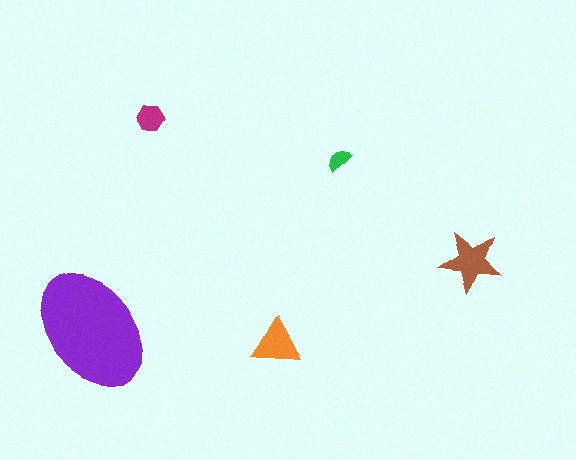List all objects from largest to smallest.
The purple ellipse, the brown star, the orange triangle, the magenta hexagon, the green semicircle.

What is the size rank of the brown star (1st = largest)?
2nd.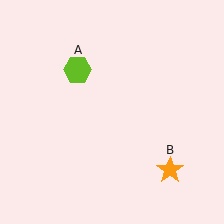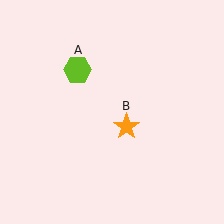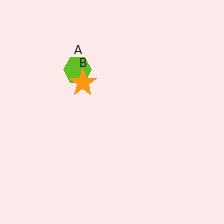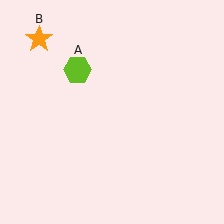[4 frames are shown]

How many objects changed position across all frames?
1 object changed position: orange star (object B).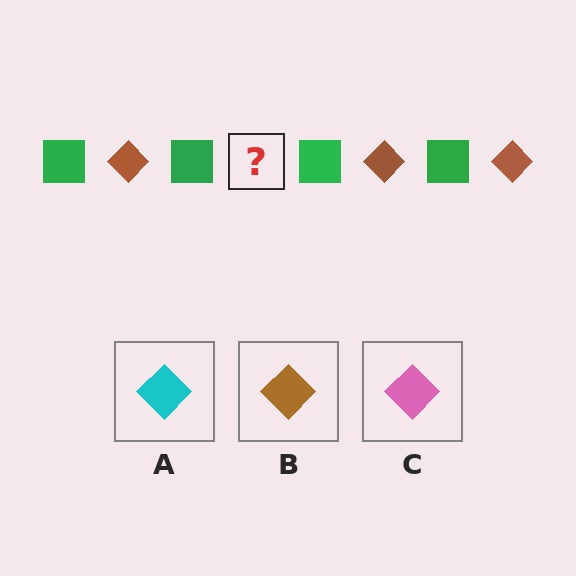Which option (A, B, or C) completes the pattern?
B.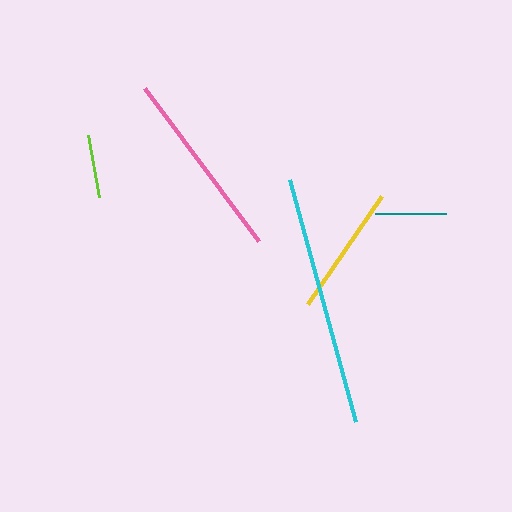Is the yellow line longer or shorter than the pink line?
The pink line is longer than the yellow line.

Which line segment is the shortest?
The lime line is the shortest at approximately 63 pixels.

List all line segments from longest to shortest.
From longest to shortest: cyan, pink, yellow, teal, lime.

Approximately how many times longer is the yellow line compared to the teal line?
The yellow line is approximately 1.8 times the length of the teal line.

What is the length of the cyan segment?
The cyan segment is approximately 251 pixels long.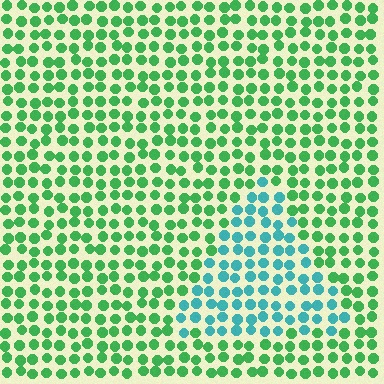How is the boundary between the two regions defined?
The boundary is defined purely by a slight shift in hue (about 49 degrees). Spacing, size, and orientation are identical on both sides.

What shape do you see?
I see a triangle.